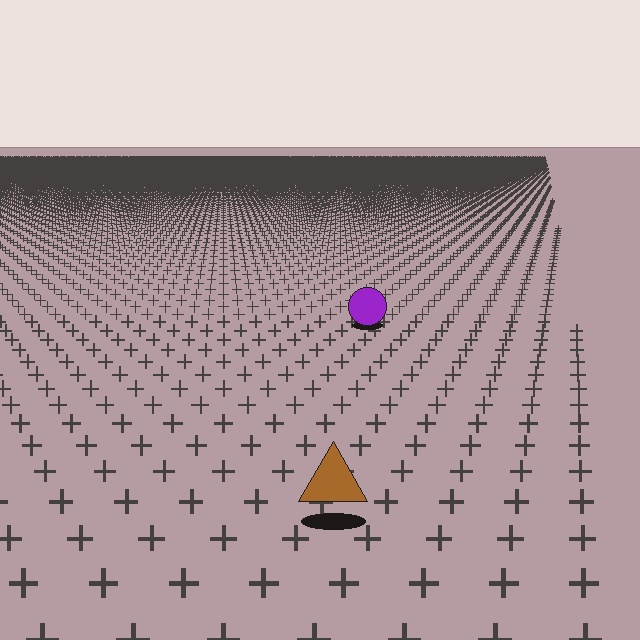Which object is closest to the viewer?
The brown triangle is closest. The texture marks near it are larger and more spread out.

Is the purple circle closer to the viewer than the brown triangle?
No. The brown triangle is closer — you can tell from the texture gradient: the ground texture is coarser near it.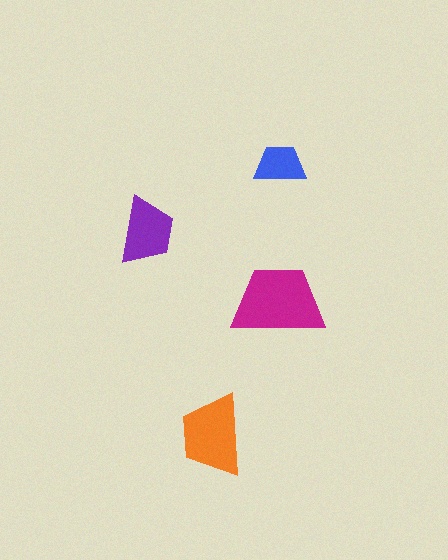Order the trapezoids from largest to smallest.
the magenta one, the orange one, the purple one, the blue one.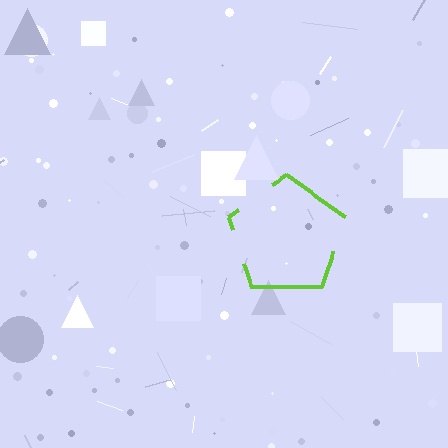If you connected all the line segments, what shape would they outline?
They would outline a pentagon.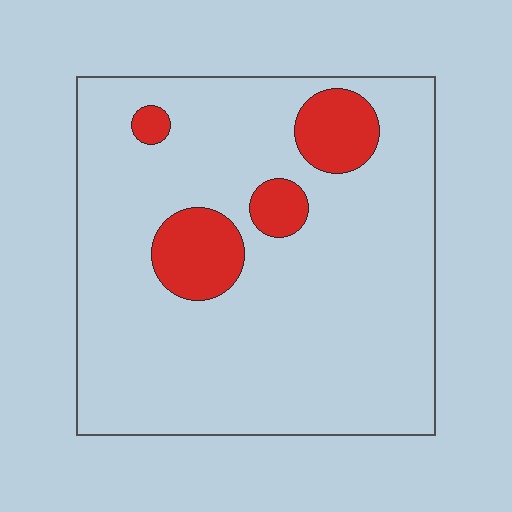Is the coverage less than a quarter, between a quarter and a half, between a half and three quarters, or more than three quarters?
Less than a quarter.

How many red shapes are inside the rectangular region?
4.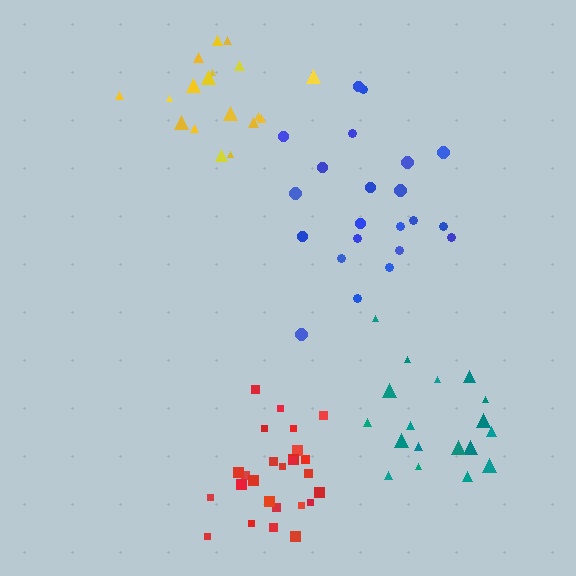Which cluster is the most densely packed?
Red.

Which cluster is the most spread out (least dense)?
Teal.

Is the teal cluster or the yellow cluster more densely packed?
Yellow.